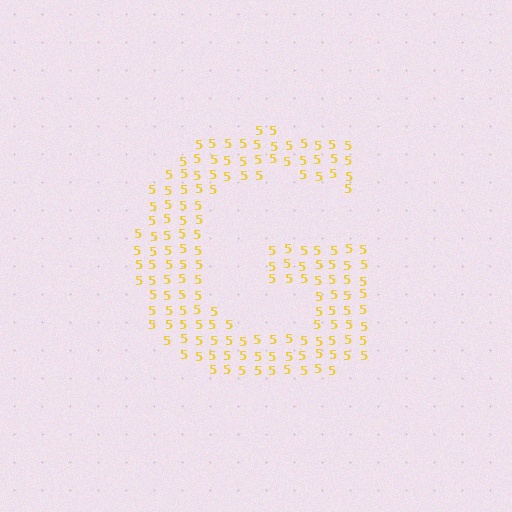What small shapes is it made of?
It is made of small digit 5's.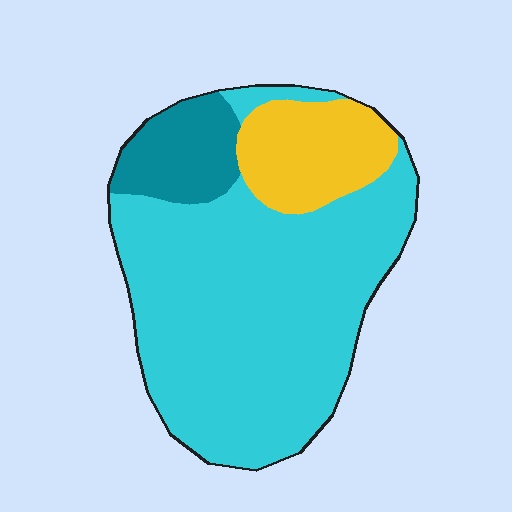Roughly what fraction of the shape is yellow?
Yellow takes up about one sixth (1/6) of the shape.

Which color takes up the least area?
Teal, at roughly 10%.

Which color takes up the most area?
Cyan, at roughly 70%.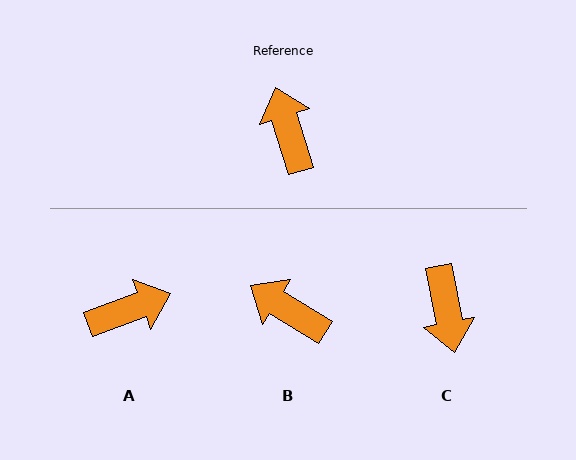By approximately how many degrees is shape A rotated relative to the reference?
Approximately 86 degrees clockwise.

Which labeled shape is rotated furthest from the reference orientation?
C, about 174 degrees away.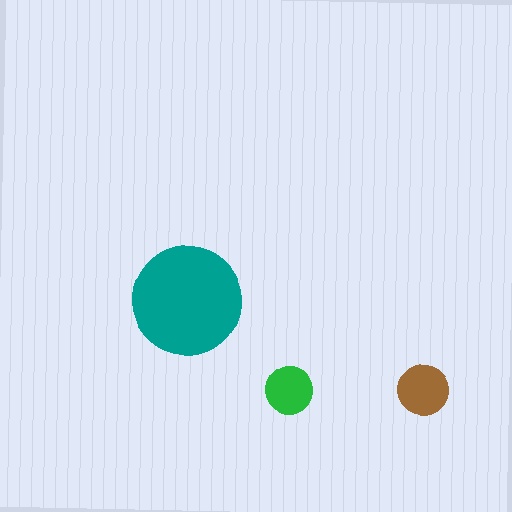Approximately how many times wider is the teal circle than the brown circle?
About 2 times wider.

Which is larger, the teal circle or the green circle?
The teal one.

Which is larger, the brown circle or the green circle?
The brown one.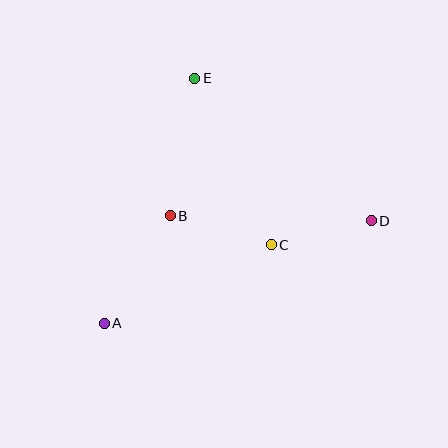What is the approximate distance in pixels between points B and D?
The distance between B and D is approximately 201 pixels.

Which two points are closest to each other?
Points C and D are closest to each other.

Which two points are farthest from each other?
Points A and D are farthest from each other.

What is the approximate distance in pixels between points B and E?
The distance between B and E is approximately 140 pixels.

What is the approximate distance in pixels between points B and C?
The distance between B and C is approximately 105 pixels.